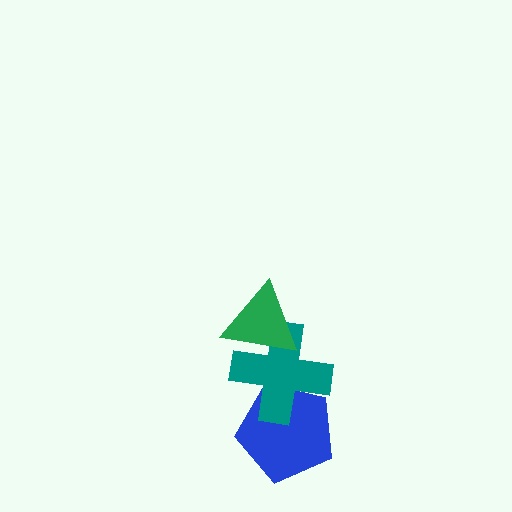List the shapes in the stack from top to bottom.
From top to bottom: the green triangle, the teal cross, the blue pentagon.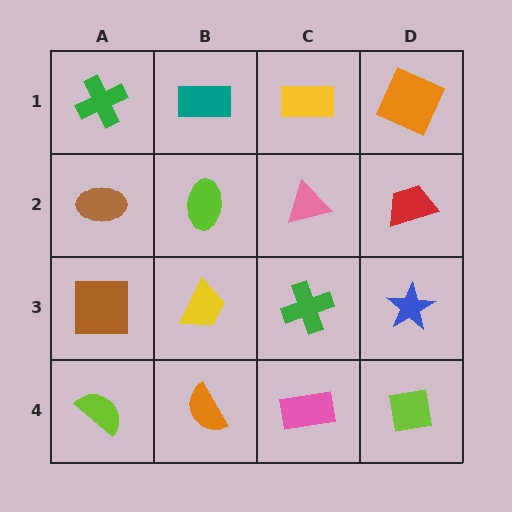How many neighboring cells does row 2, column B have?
4.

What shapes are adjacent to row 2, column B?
A teal rectangle (row 1, column B), a yellow trapezoid (row 3, column B), a brown ellipse (row 2, column A), a pink triangle (row 2, column C).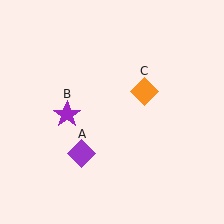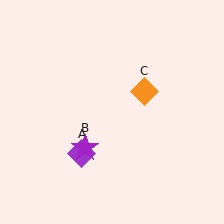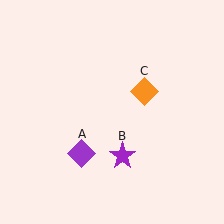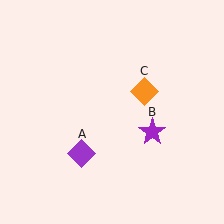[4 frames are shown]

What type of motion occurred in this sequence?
The purple star (object B) rotated counterclockwise around the center of the scene.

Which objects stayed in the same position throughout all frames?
Purple diamond (object A) and orange diamond (object C) remained stationary.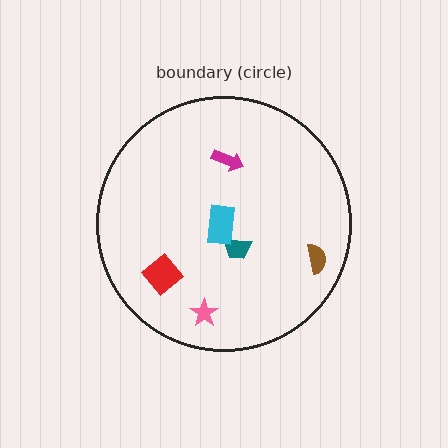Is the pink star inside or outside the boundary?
Inside.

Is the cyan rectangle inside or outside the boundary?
Inside.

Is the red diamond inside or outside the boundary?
Inside.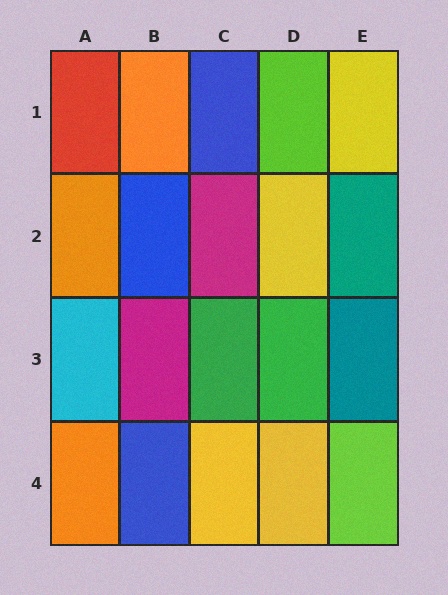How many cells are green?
2 cells are green.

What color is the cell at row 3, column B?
Magenta.